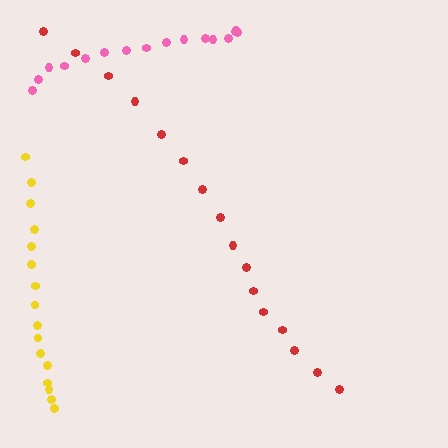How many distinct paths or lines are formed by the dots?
There are 3 distinct paths.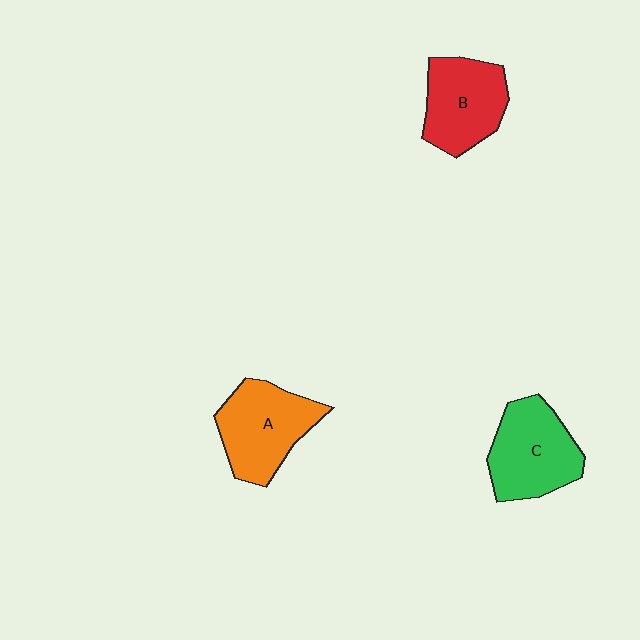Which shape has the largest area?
Shape C (green).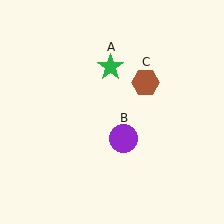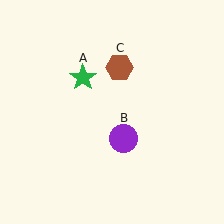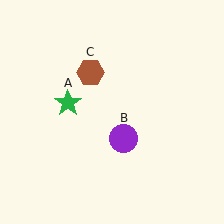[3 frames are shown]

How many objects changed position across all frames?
2 objects changed position: green star (object A), brown hexagon (object C).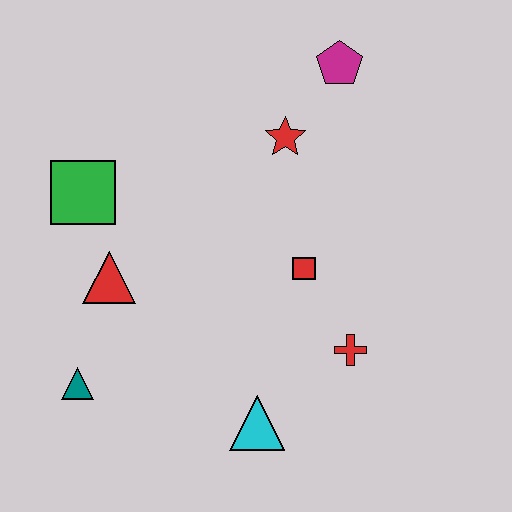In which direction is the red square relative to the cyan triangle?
The red square is above the cyan triangle.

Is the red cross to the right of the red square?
Yes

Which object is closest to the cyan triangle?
The red cross is closest to the cyan triangle.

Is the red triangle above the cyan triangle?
Yes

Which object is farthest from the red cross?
The green square is farthest from the red cross.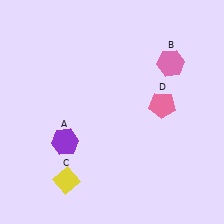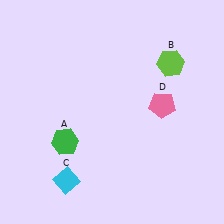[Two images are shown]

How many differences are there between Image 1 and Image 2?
There are 3 differences between the two images.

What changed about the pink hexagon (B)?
In Image 1, B is pink. In Image 2, it changed to lime.